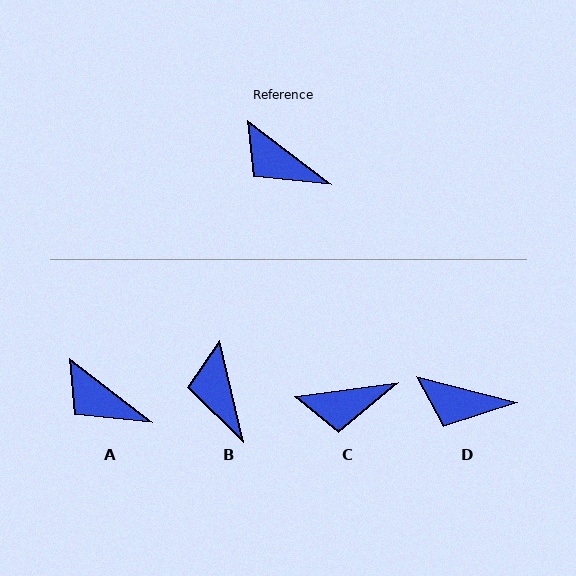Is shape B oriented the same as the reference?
No, it is off by about 39 degrees.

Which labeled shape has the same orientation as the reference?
A.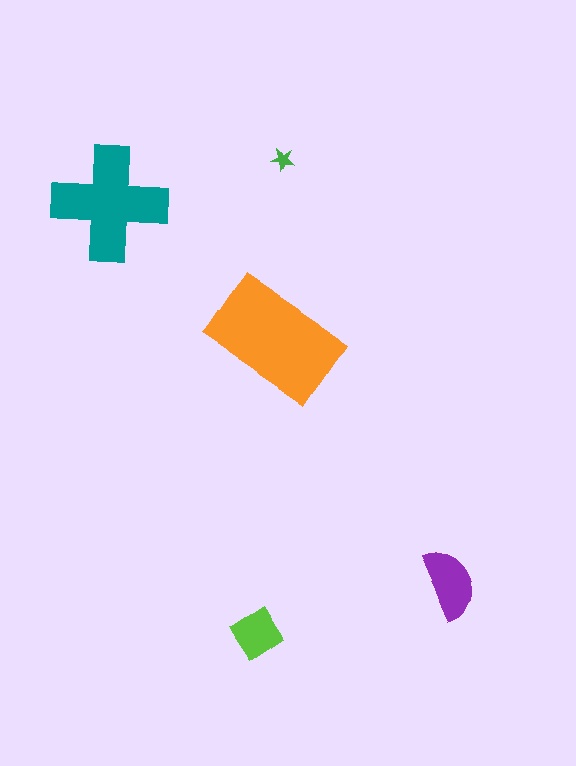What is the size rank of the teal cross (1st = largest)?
2nd.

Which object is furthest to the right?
The purple semicircle is rightmost.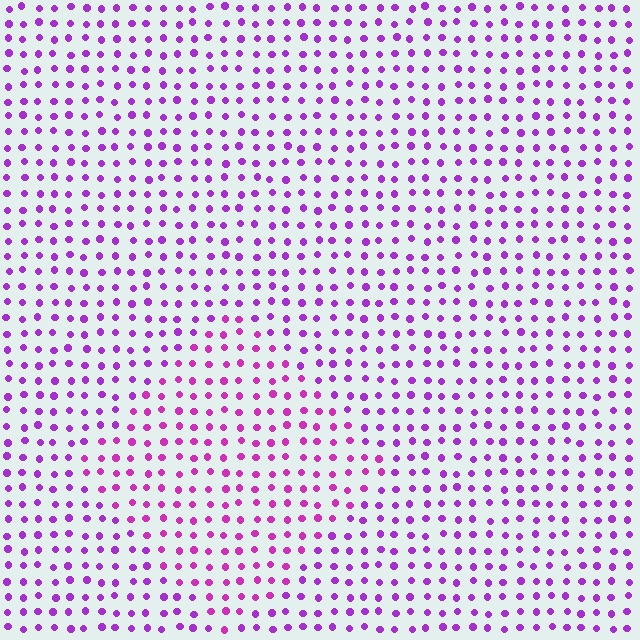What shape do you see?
I see a diamond.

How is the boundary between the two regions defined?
The boundary is defined purely by a slight shift in hue (about 24 degrees). Spacing, size, and orientation are identical on both sides.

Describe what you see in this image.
The image is filled with small purple elements in a uniform arrangement. A diamond-shaped region is visible where the elements are tinted to a slightly different hue, forming a subtle color boundary.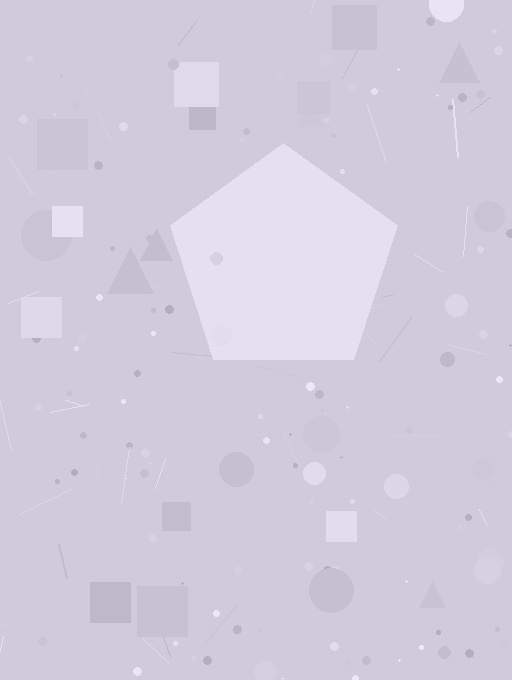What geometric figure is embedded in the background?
A pentagon is embedded in the background.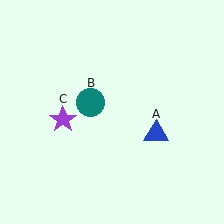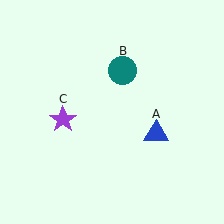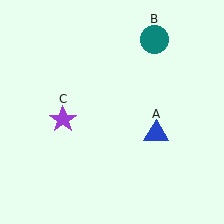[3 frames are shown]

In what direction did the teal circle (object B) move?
The teal circle (object B) moved up and to the right.